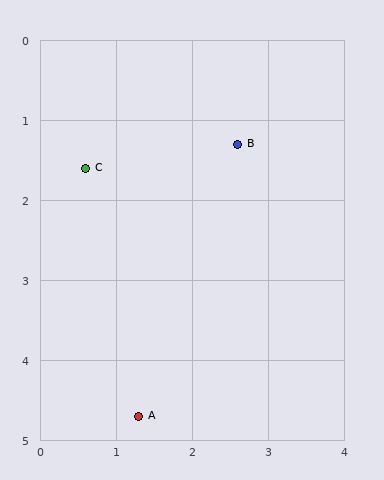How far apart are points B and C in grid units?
Points B and C are about 2.0 grid units apart.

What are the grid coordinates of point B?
Point B is at approximately (2.6, 1.3).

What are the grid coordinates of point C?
Point C is at approximately (0.6, 1.6).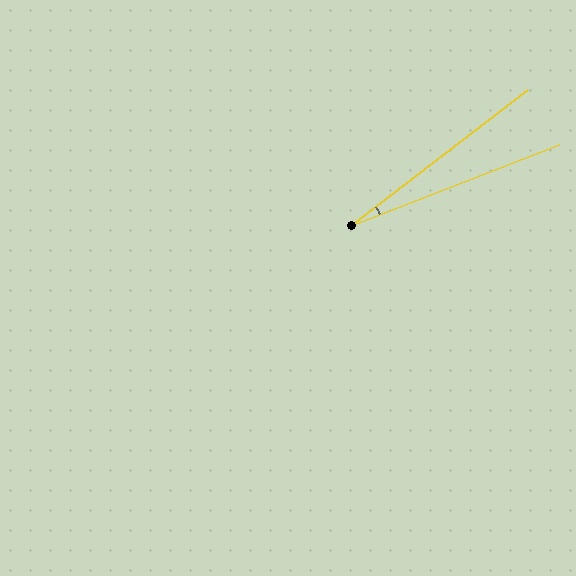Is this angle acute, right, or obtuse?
It is acute.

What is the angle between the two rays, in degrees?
Approximately 16 degrees.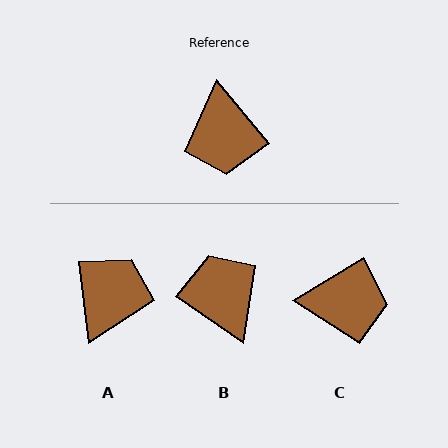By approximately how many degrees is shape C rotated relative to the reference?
Approximately 82 degrees counter-clockwise.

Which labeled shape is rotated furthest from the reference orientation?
B, about 164 degrees away.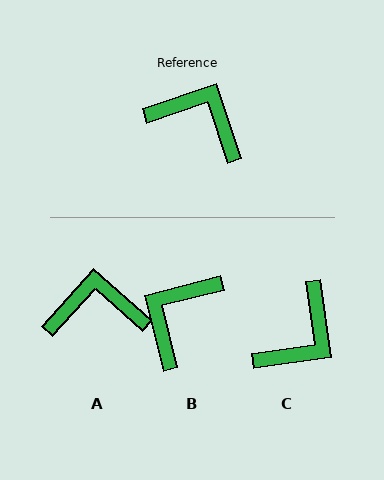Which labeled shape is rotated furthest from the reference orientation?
C, about 101 degrees away.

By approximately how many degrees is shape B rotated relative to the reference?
Approximately 85 degrees counter-clockwise.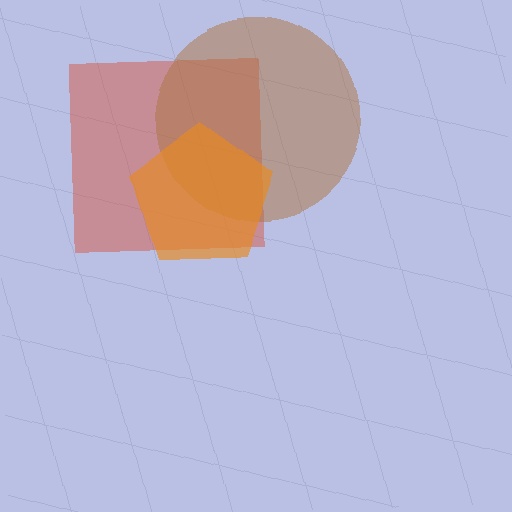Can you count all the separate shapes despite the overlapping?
Yes, there are 3 separate shapes.